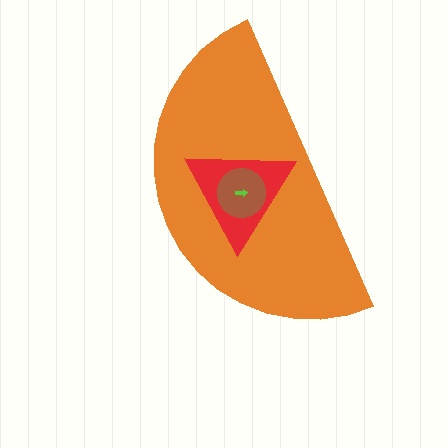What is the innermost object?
The lime arrow.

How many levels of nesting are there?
4.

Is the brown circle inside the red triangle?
Yes.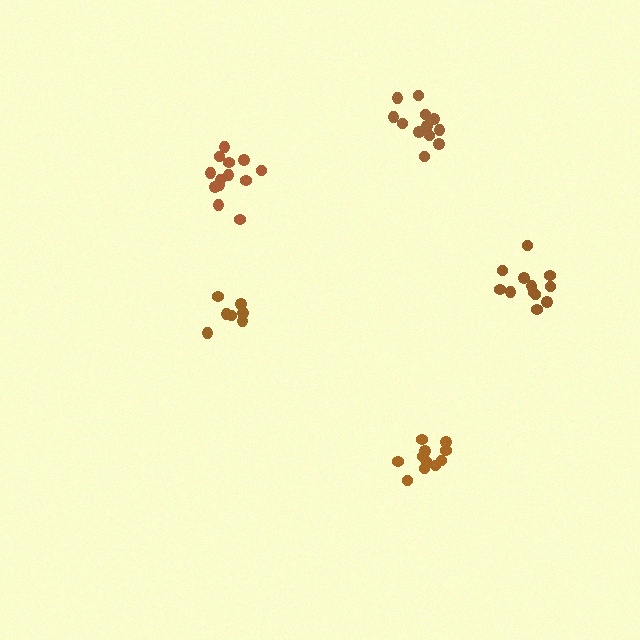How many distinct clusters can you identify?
There are 5 distinct clusters.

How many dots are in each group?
Group 1: 12 dots, Group 2: 12 dots, Group 3: 7 dots, Group 4: 13 dots, Group 5: 11 dots (55 total).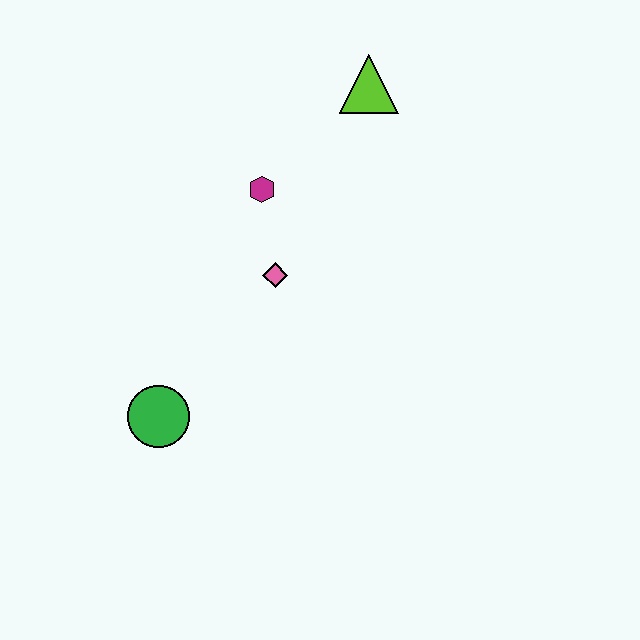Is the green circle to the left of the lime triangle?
Yes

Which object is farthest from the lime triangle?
The green circle is farthest from the lime triangle.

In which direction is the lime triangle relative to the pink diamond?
The lime triangle is above the pink diamond.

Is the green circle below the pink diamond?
Yes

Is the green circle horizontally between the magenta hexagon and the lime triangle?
No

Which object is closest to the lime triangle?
The magenta hexagon is closest to the lime triangle.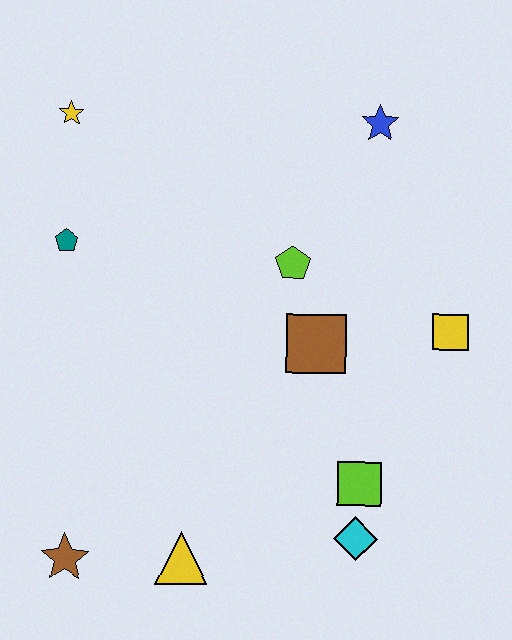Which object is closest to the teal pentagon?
The yellow star is closest to the teal pentagon.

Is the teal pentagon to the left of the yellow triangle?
Yes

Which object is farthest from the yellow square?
The brown star is farthest from the yellow square.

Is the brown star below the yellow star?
Yes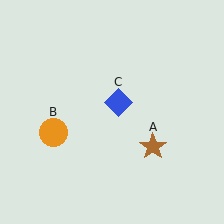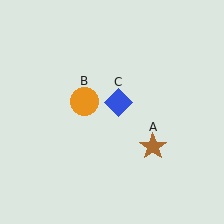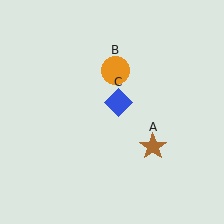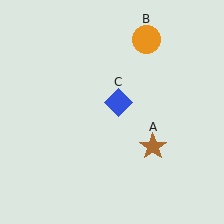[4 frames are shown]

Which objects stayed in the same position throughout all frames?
Brown star (object A) and blue diamond (object C) remained stationary.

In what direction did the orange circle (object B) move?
The orange circle (object B) moved up and to the right.